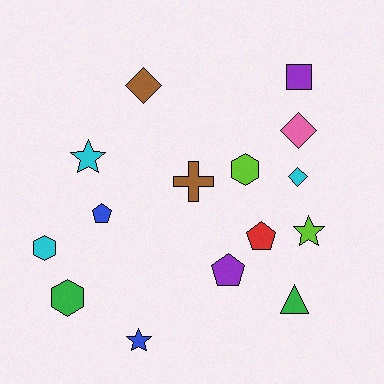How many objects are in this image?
There are 15 objects.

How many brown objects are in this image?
There are 2 brown objects.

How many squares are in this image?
There is 1 square.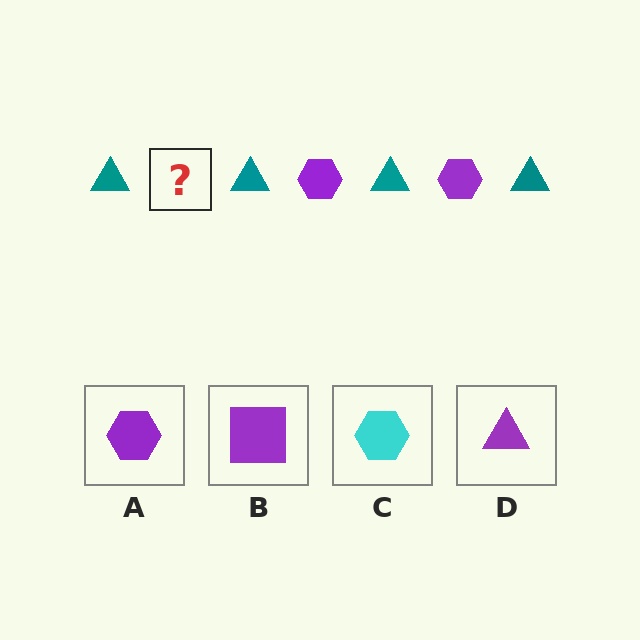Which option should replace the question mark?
Option A.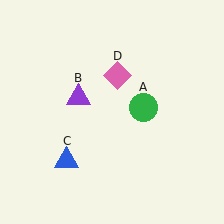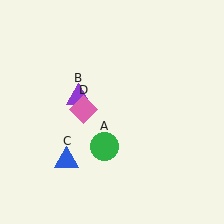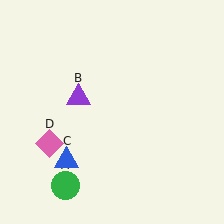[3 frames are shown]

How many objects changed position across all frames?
2 objects changed position: green circle (object A), pink diamond (object D).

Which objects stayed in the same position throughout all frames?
Purple triangle (object B) and blue triangle (object C) remained stationary.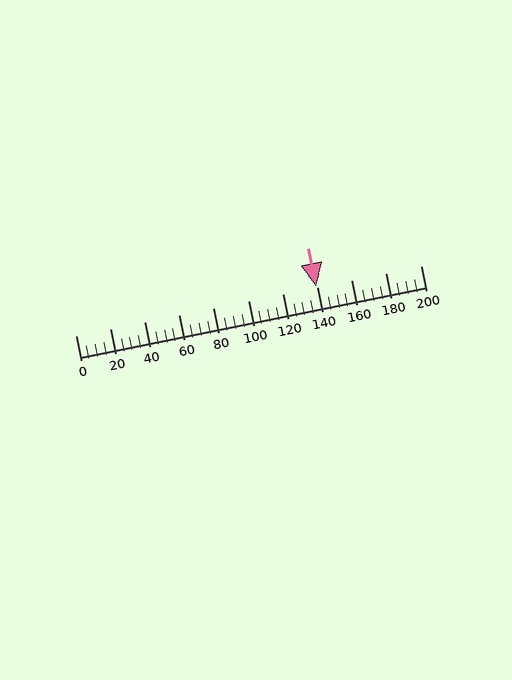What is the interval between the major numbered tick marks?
The major tick marks are spaced 20 units apart.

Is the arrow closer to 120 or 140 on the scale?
The arrow is closer to 140.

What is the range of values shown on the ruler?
The ruler shows values from 0 to 200.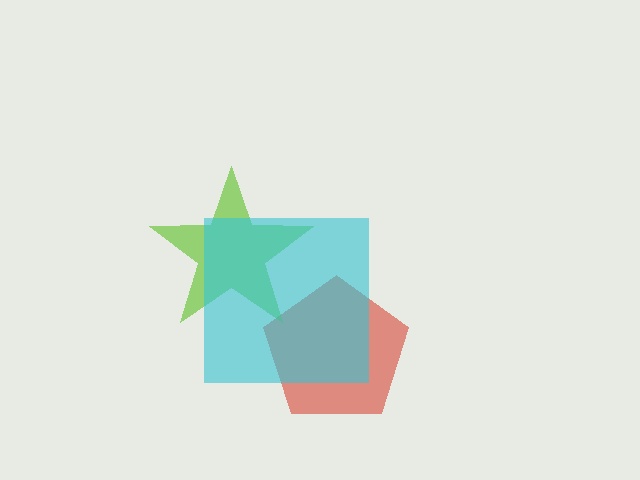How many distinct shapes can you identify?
There are 3 distinct shapes: a red pentagon, a lime star, a cyan square.